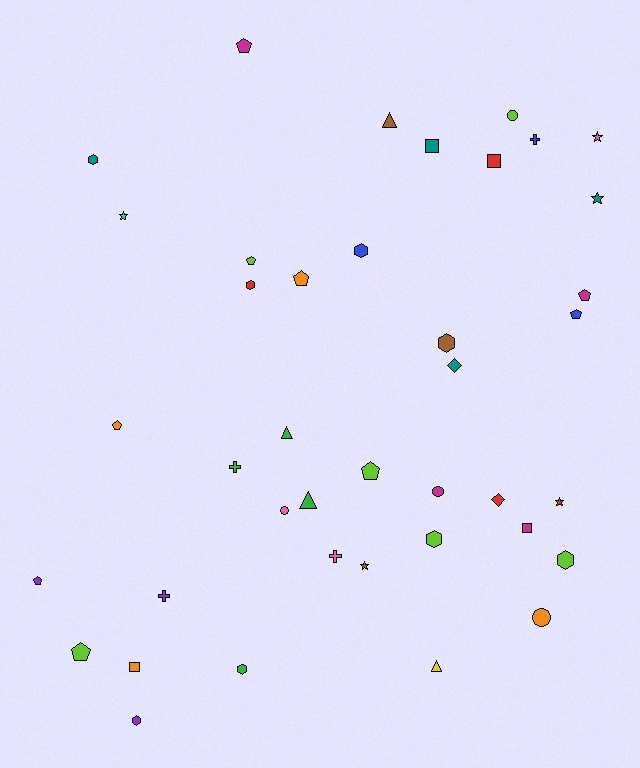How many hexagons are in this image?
There are 8 hexagons.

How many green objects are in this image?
There are 4 green objects.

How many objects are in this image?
There are 40 objects.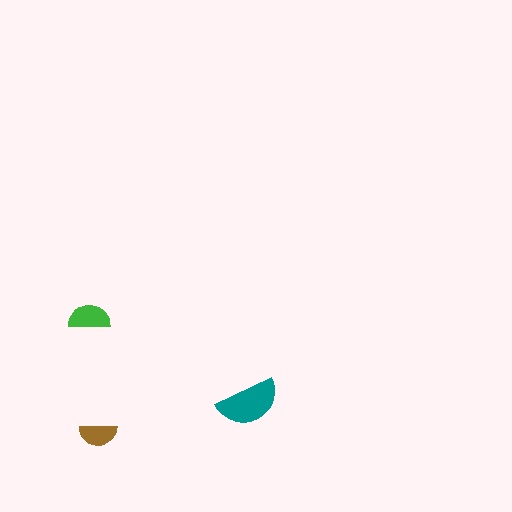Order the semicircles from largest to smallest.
the teal one, the green one, the brown one.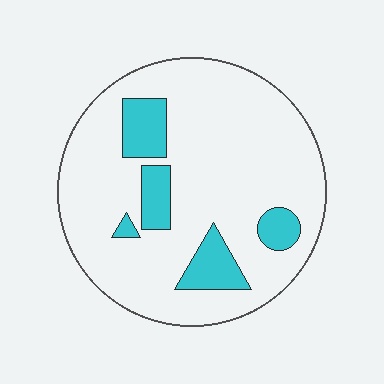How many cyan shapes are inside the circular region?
5.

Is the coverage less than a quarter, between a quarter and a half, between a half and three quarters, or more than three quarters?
Less than a quarter.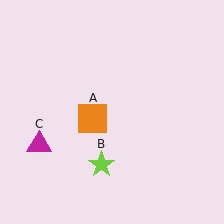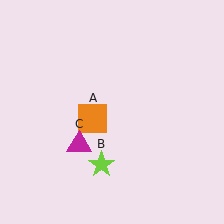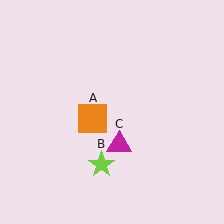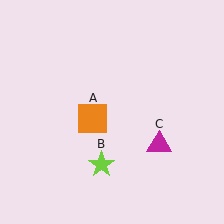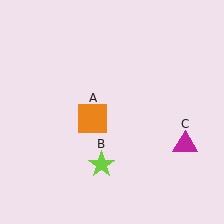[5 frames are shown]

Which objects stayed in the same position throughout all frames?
Orange square (object A) and lime star (object B) remained stationary.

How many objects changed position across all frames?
1 object changed position: magenta triangle (object C).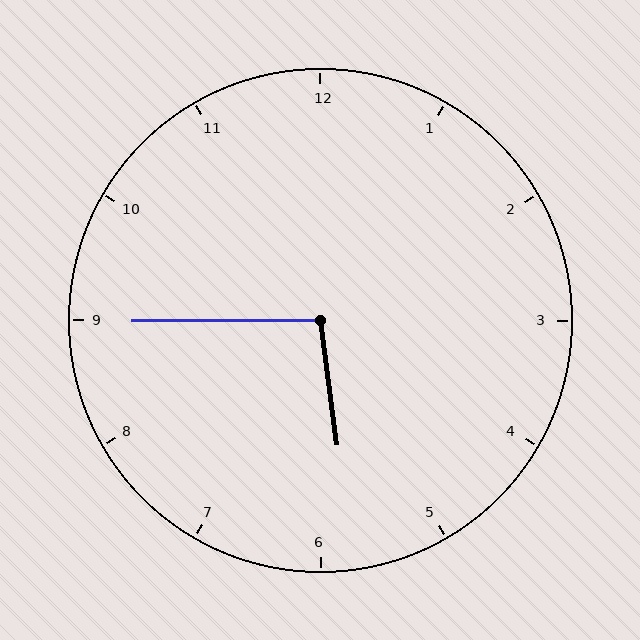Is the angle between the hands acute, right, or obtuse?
It is obtuse.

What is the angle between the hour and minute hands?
Approximately 98 degrees.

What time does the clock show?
5:45.